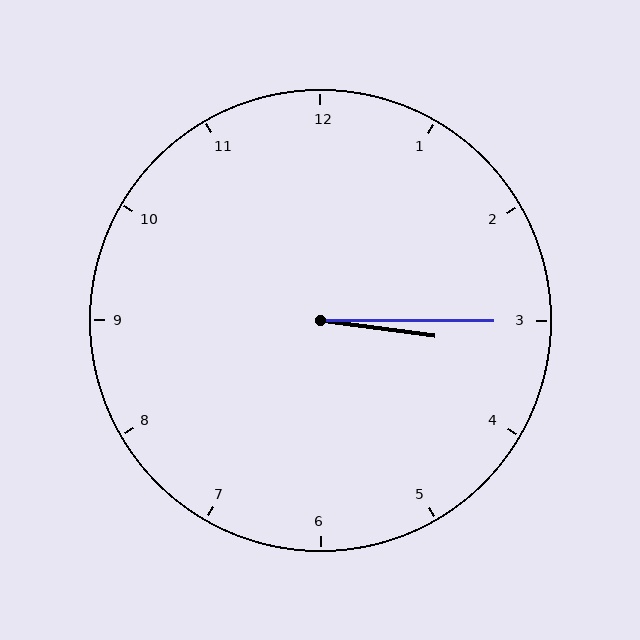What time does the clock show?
3:15.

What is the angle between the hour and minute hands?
Approximately 8 degrees.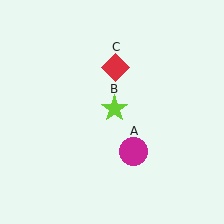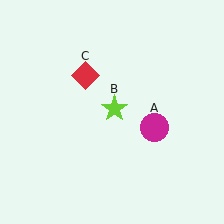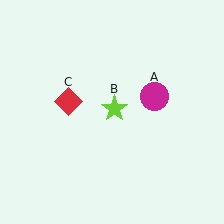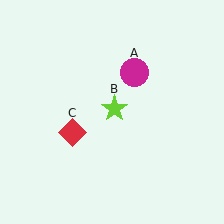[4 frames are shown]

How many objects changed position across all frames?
2 objects changed position: magenta circle (object A), red diamond (object C).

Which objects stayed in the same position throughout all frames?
Lime star (object B) remained stationary.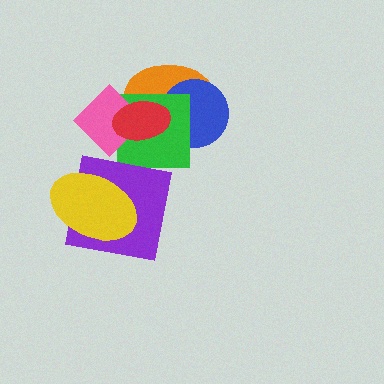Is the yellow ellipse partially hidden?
No, no other shape covers it.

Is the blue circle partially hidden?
Yes, it is partially covered by another shape.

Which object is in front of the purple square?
The yellow ellipse is in front of the purple square.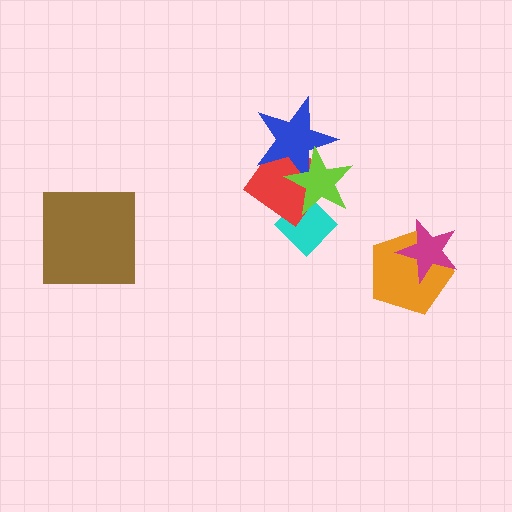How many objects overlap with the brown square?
0 objects overlap with the brown square.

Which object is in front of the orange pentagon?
The magenta star is in front of the orange pentagon.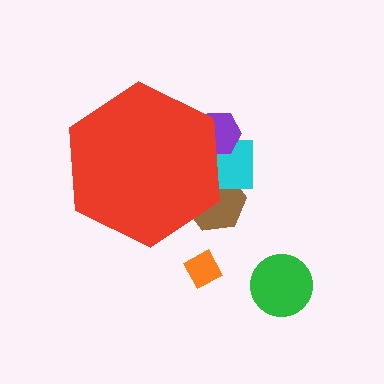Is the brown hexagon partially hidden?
Yes, the brown hexagon is partially hidden behind the red hexagon.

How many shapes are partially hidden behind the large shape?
3 shapes are partially hidden.